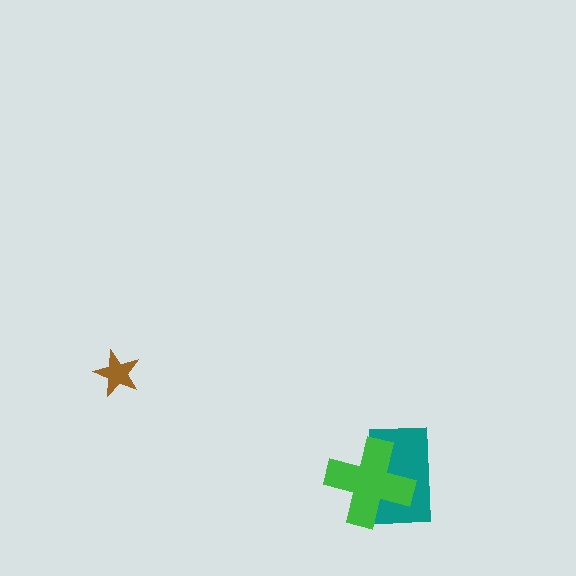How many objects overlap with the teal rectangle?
1 object overlaps with the teal rectangle.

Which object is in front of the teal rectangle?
The green cross is in front of the teal rectangle.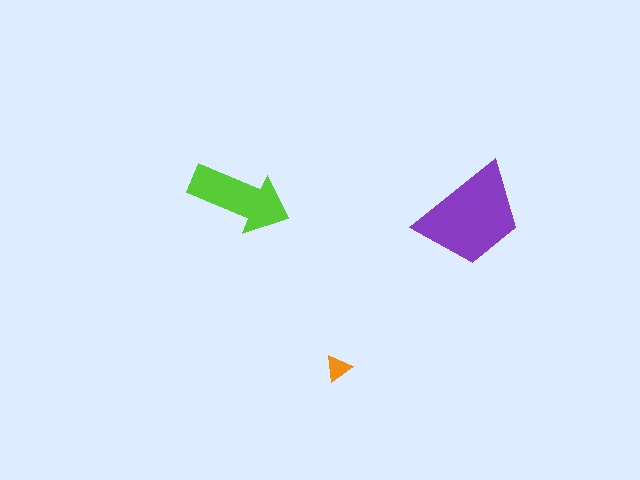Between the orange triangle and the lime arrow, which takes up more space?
The lime arrow.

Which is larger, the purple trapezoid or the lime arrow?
The purple trapezoid.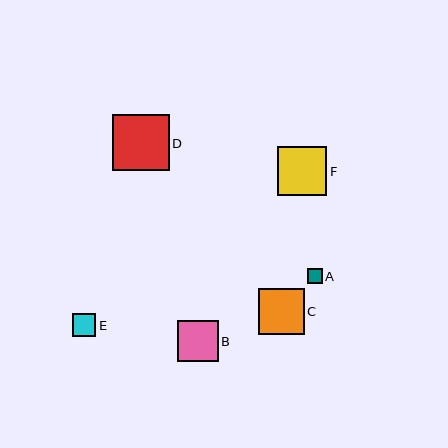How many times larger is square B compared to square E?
Square B is approximately 1.8 times the size of square E.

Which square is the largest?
Square D is the largest with a size of approximately 57 pixels.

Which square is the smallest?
Square A is the smallest with a size of approximately 15 pixels.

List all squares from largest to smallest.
From largest to smallest: D, F, C, B, E, A.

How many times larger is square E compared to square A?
Square E is approximately 1.5 times the size of square A.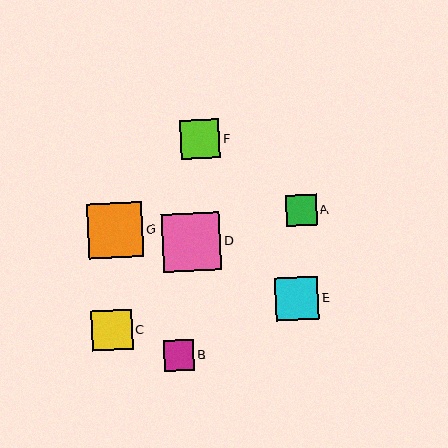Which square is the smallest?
Square B is the smallest with a size of approximately 30 pixels.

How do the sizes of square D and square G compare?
Square D and square G are approximately the same size.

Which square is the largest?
Square D is the largest with a size of approximately 58 pixels.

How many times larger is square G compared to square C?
Square G is approximately 1.4 times the size of square C.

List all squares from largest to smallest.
From largest to smallest: D, G, E, C, F, A, B.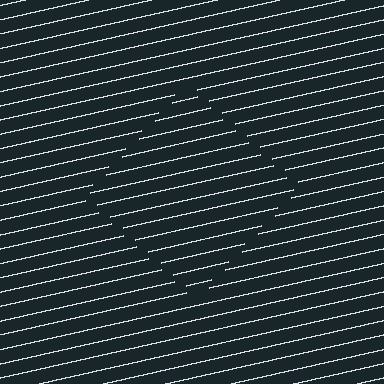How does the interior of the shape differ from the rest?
The interior of the shape contains the same grating, shifted by half a period — the contour is defined by the phase discontinuity where line-ends from the inner and outer gratings abut.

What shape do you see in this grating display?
An illusory square. The interior of the shape contains the same grating, shifted by half a period — the contour is defined by the phase discontinuity where line-ends from the inner and outer gratings abut.